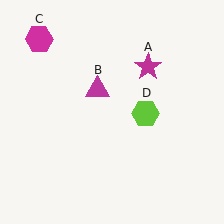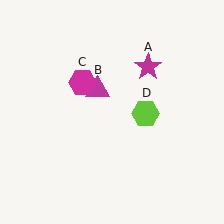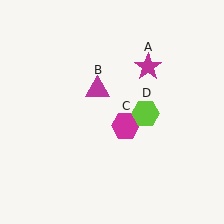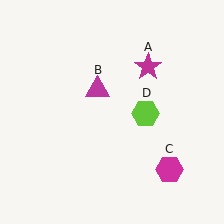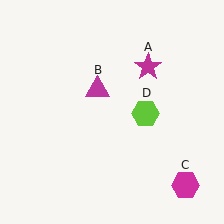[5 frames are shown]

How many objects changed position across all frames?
1 object changed position: magenta hexagon (object C).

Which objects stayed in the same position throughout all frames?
Magenta star (object A) and magenta triangle (object B) and lime hexagon (object D) remained stationary.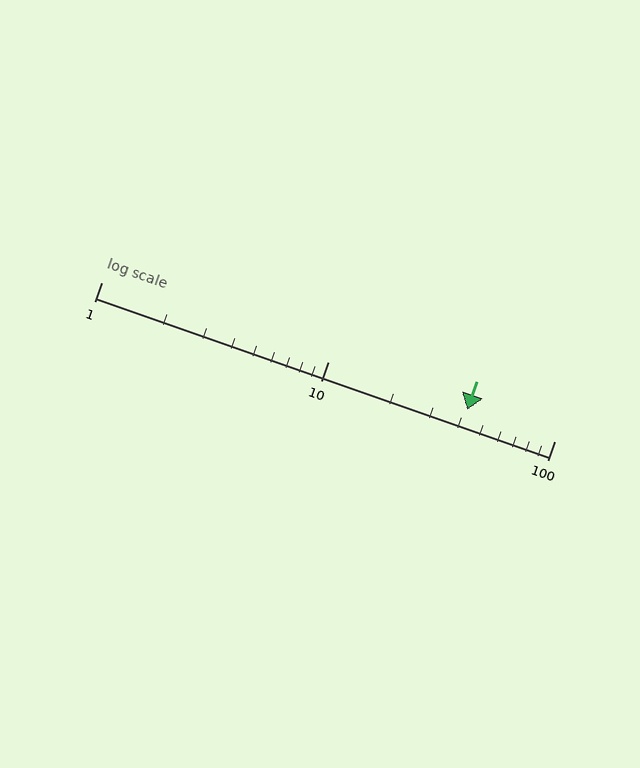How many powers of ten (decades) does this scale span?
The scale spans 2 decades, from 1 to 100.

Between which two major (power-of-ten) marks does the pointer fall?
The pointer is between 10 and 100.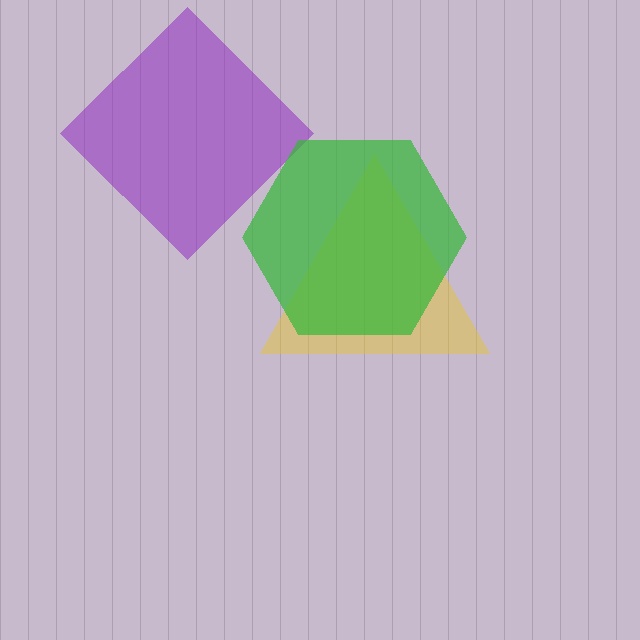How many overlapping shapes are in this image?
There are 3 overlapping shapes in the image.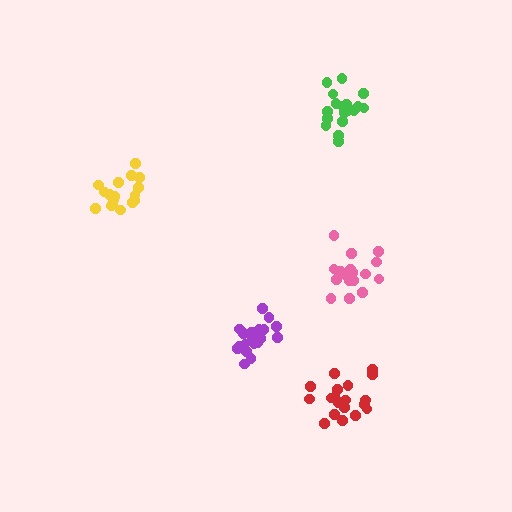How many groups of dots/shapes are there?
There are 5 groups.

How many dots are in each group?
Group 1: 20 dots, Group 2: 18 dots, Group 3: 17 dots, Group 4: 18 dots, Group 5: 20 dots (93 total).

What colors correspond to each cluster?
The clusters are colored: purple, yellow, pink, green, red.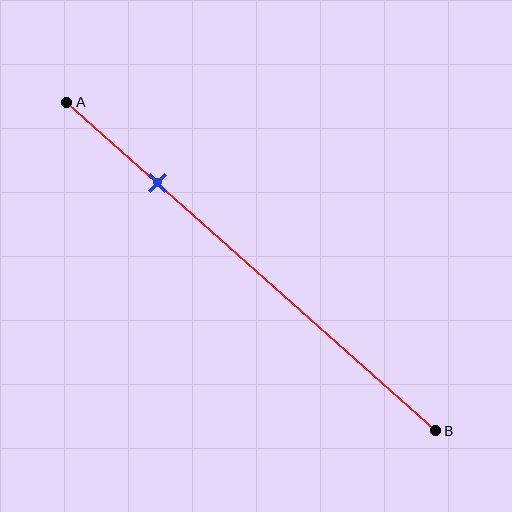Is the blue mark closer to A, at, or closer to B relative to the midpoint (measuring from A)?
The blue mark is closer to point A than the midpoint of segment AB.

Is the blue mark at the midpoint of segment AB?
No, the mark is at about 25% from A, not at the 50% midpoint.